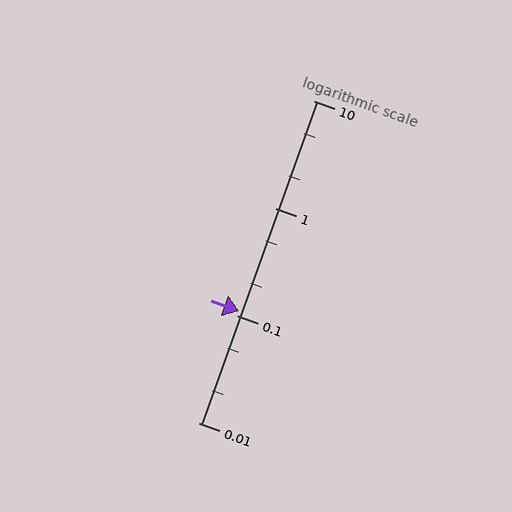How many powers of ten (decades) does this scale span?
The scale spans 3 decades, from 0.01 to 10.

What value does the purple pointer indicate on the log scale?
The pointer indicates approximately 0.11.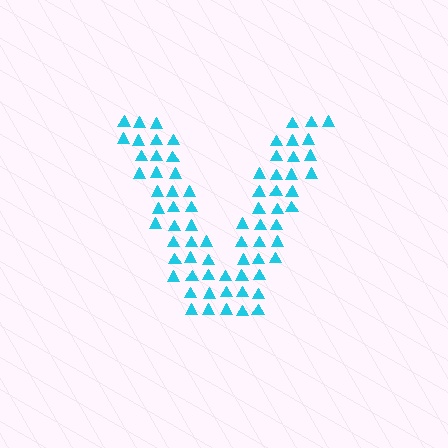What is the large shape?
The large shape is the letter V.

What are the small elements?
The small elements are triangles.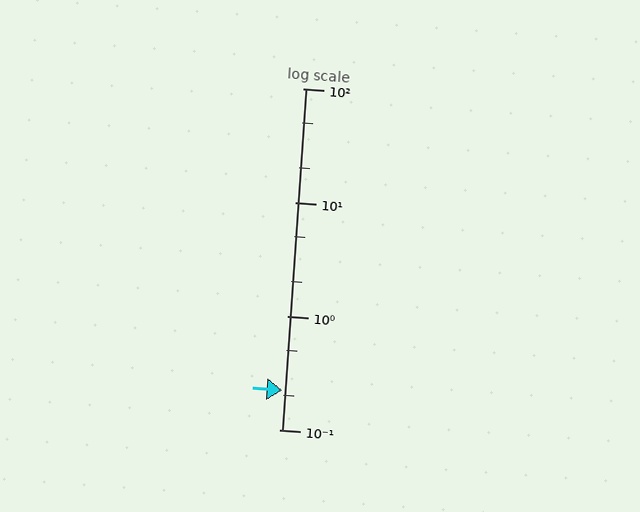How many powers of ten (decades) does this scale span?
The scale spans 3 decades, from 0.1 to 100.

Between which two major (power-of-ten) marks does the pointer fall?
The pointer is between 0.1 and 1.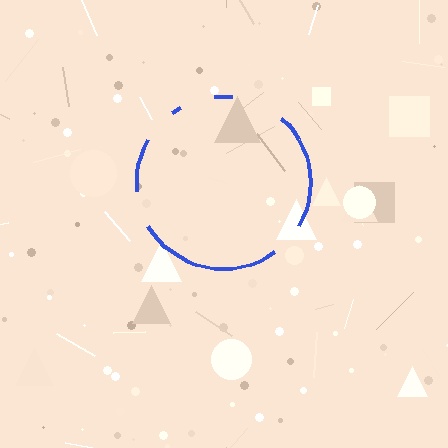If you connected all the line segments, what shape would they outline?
They would outline a circle.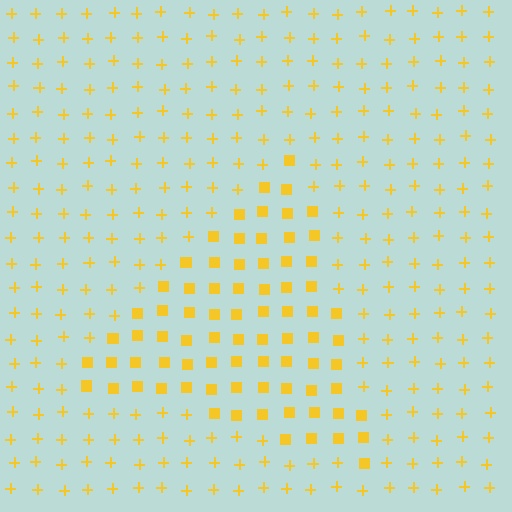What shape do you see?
I see a triangle.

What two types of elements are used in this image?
The image uses squares inside the triangle region and plus signs outside it.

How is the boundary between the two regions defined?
The boundary is defined by a change in element shape: squares inside vs. plus signs outside. All elements share the same color and spacing.